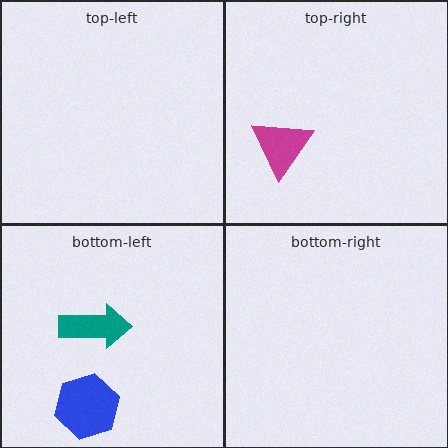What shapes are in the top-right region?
The magenta triangle.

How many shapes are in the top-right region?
1.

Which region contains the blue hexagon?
The bottom-left region.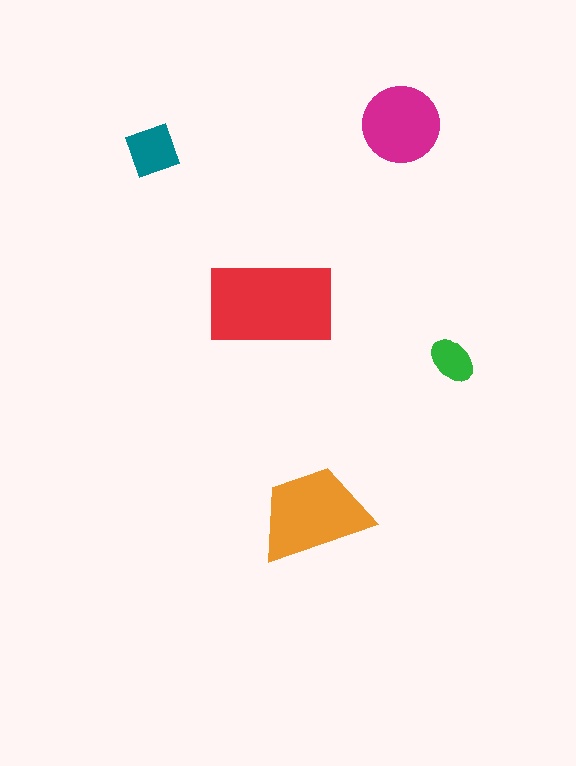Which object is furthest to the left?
The teal square is leftmost.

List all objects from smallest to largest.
The green ellipse, the teal square, the magenta circle, the orange trapezoid, the red rectangle.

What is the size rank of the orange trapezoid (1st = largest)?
2nd.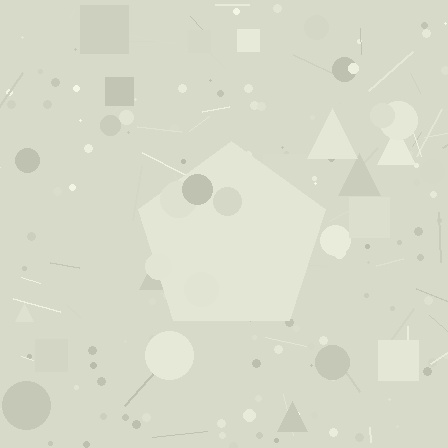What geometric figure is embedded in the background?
A pentagon is embedded in the background.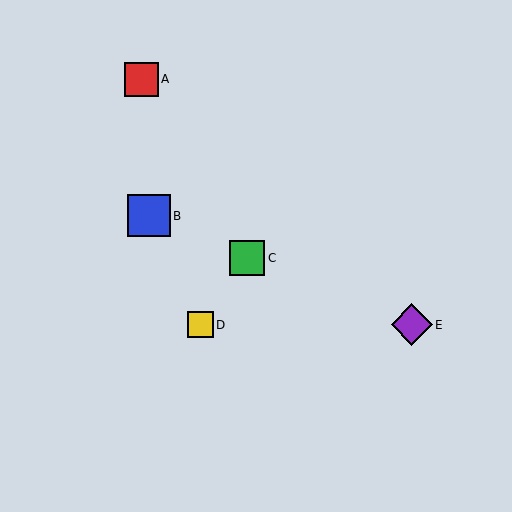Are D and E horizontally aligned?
Yes, both are at y≈325.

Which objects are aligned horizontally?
Objects D, E are aligned horizontally.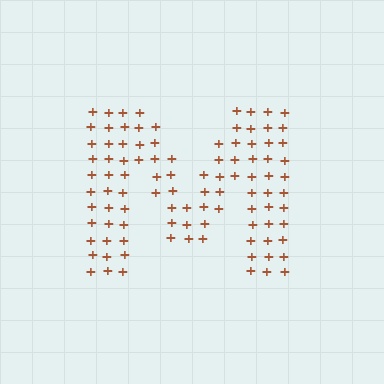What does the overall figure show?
The overall figure shows the letter M.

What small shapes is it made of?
It is made of small plus signs.